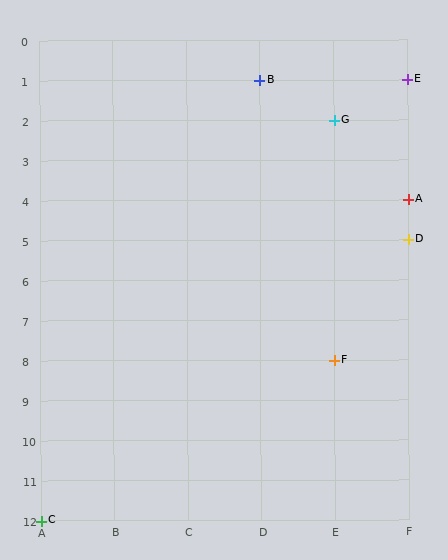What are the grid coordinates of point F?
Point F is at grid coordinates (E, 8).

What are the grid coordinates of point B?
Point B is at grid coordinates (D, 1).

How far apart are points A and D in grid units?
Points A and D are 1 row apart.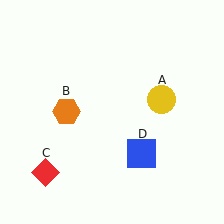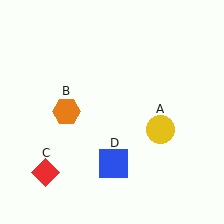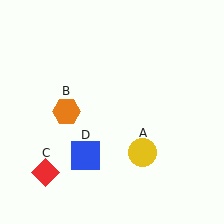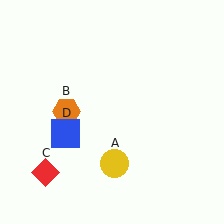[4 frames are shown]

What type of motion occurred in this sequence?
The yellow circle (object A), blue square (object D) rotated clockwise around the center of the scene.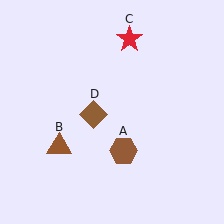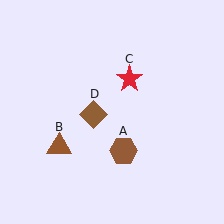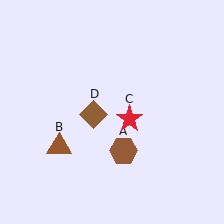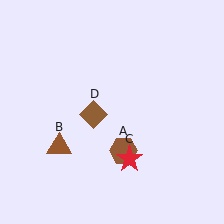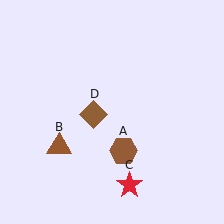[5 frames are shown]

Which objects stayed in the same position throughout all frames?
Brown hexagon (object A) and brown triangle (object B) and brown diamond (object D) remained stationary.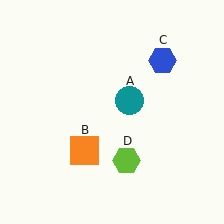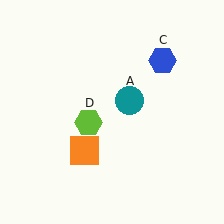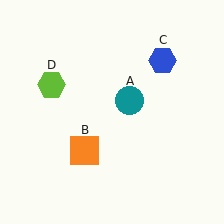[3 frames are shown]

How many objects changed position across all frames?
1 object changed position: lime hexagon (object D).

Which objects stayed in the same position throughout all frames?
Teal circle (object A) and orange square (object B) and blue hexagon (object C) remained stationary.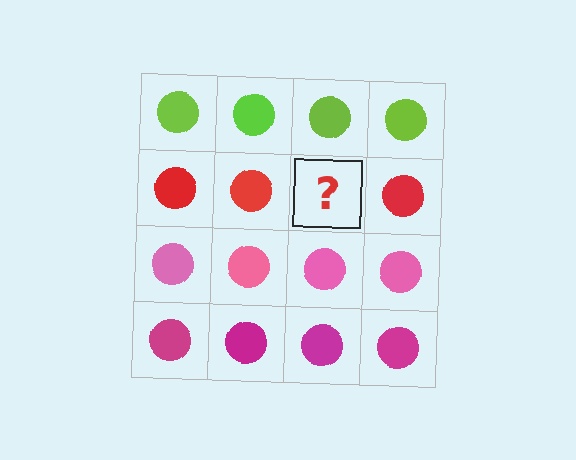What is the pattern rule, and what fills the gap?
The rule is that each row has a consistent color. The gap should be filled with a red circle.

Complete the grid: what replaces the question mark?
The question mark should be replaced with a red circle.